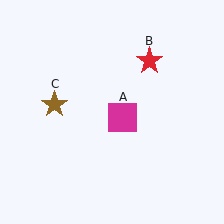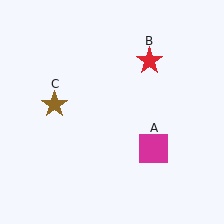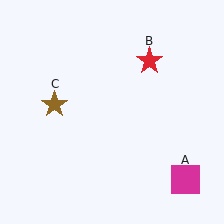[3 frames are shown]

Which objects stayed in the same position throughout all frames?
Red star (object B) and brown star (object C) remained stationary.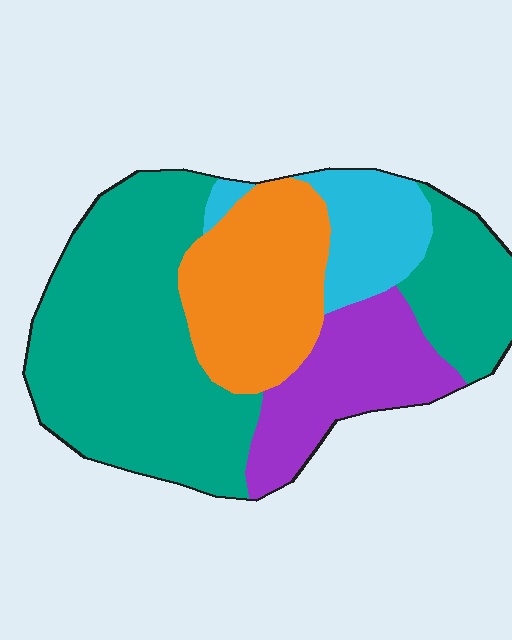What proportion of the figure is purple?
Purple covers roughly 15% of the figure.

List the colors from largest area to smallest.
From largest to smallest: teal, orange, purple, cyan.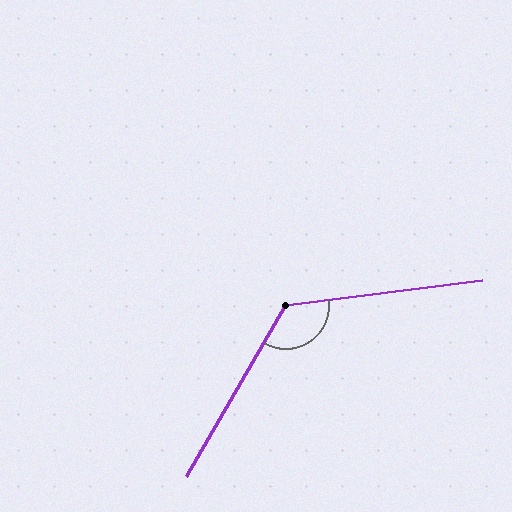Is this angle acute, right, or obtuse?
It is obtuse.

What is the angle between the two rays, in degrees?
Approximately 127 degrees.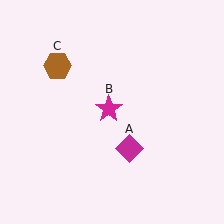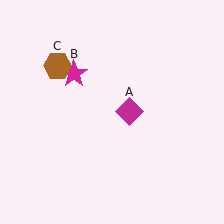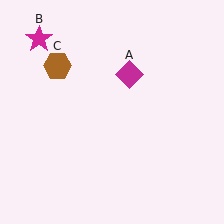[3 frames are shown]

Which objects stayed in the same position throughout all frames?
Brown hexagon (object C) remained stationary.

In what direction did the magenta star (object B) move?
The magenta star (object B) moved up and to the left.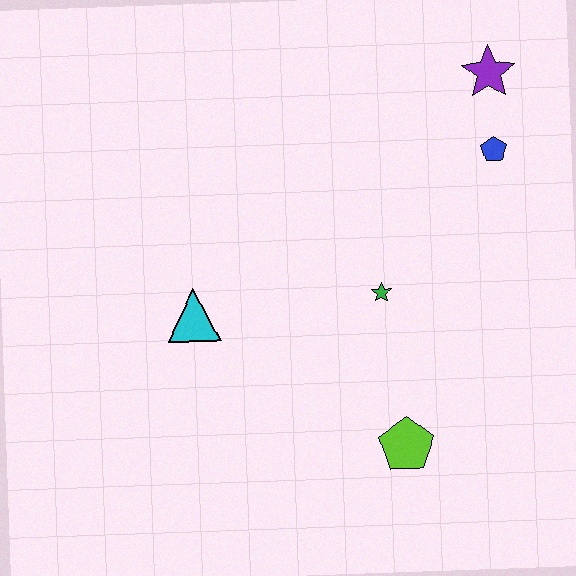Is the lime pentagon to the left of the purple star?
Yes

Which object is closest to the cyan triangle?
The green star is closest to the cyan triangle.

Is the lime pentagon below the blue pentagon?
Yes